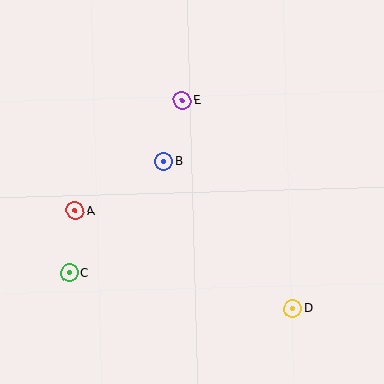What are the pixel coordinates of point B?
Point B is at (164, 161).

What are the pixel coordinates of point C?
Point C is at (69, 273).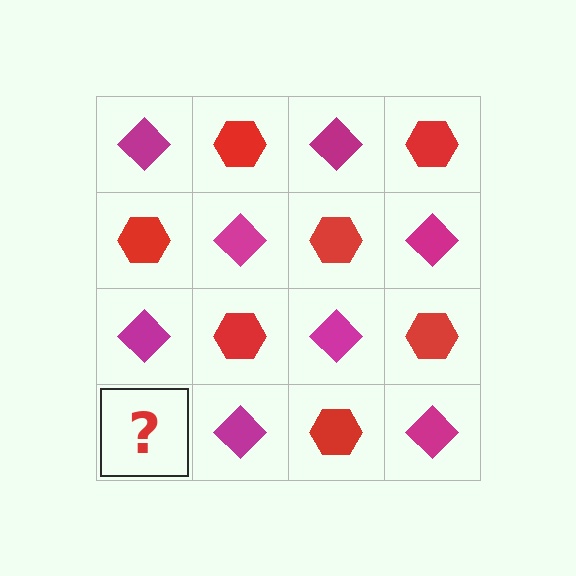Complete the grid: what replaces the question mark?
The question mark should be replaced with a red hexagon.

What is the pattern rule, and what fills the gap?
The rule is that it alternates magenta diamond and red hexagon in a checkerboard pattern. The gap should be filled with a red hexagon.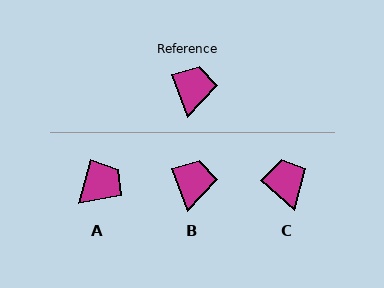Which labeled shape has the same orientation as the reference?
B.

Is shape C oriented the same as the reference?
No, it is off by about 28 degrees.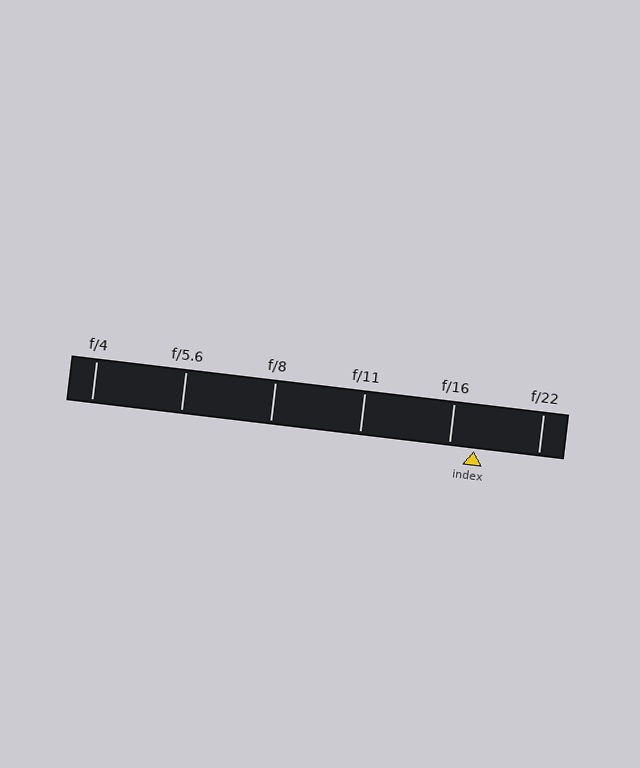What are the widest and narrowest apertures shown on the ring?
The widest aperture shown is f/4 and the narrowest is f/22.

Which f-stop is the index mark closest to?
The index mark is closest to f/16.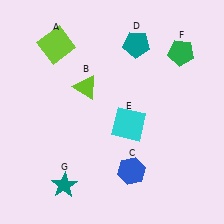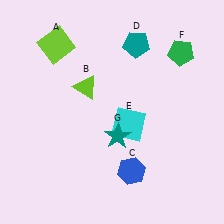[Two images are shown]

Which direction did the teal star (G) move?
The teal star (G) moved right.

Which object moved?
The teal star (G) moved right.